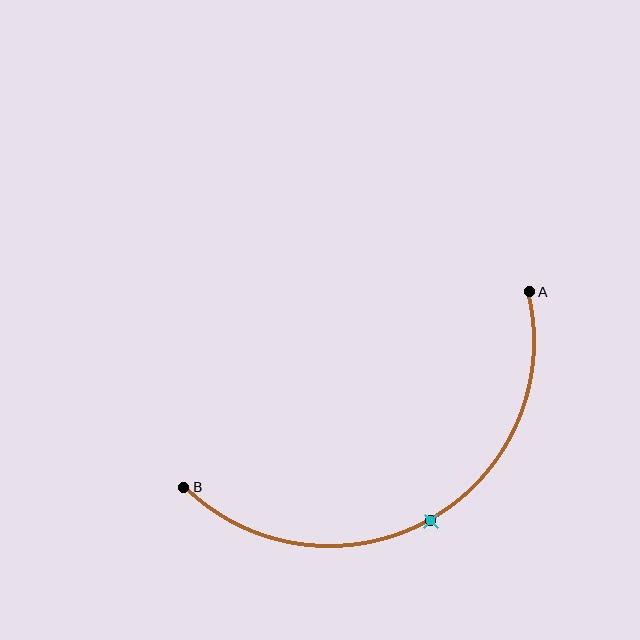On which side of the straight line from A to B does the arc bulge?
The arc bulges below the straight line connecting A and B.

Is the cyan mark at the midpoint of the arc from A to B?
Yes. The cyan mark lies on the arc at equal arc-length from both A and B — it is the arc midpoint.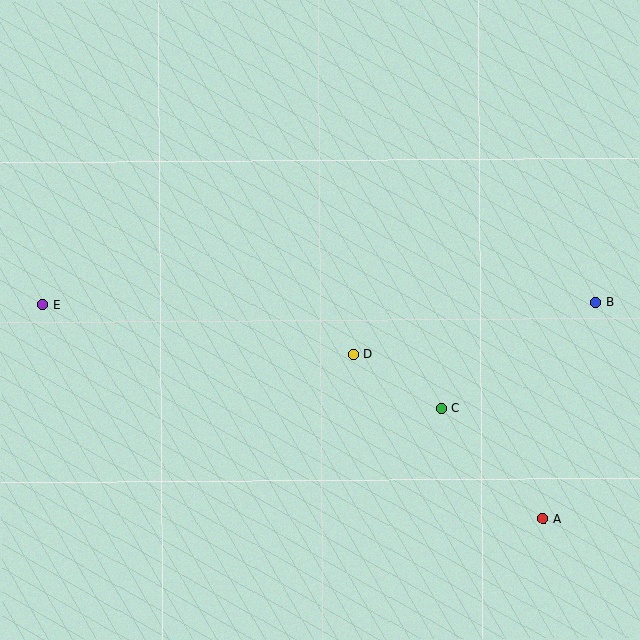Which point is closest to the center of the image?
Point D at (354, 354) is closest to the center.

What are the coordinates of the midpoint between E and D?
The midpoint between E and D is at (198, 329).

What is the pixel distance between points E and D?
The distance between E and D is 315 pixels.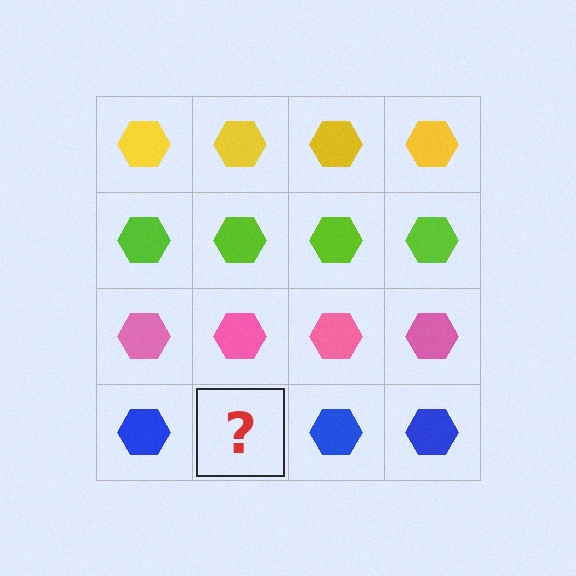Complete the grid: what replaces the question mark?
The question mark should be replaced with a blue hexagon.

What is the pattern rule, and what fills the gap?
The rule is that each row has a consistent color. The gap should be filled with a blue hexagon.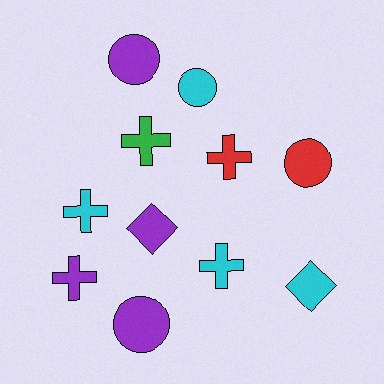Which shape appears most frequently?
Cross, with 5 objects.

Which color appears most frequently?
Purple, with 4 objects.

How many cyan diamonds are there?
There is 1 cyan diamond.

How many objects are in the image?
There are 11 objects.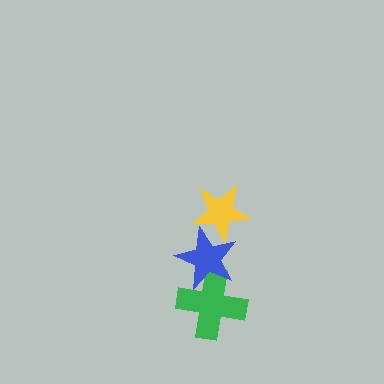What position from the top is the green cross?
The green cross is 3rd from the top.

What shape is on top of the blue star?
The yellow star is on top of the blue star.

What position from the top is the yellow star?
The yellow star is 1st from the top.